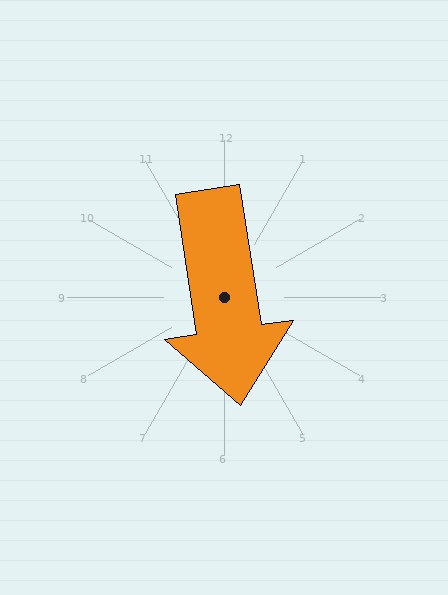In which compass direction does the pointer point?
South.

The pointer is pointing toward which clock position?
Roughly 6 o'clock.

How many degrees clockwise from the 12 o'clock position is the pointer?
Approximately 171 degrees.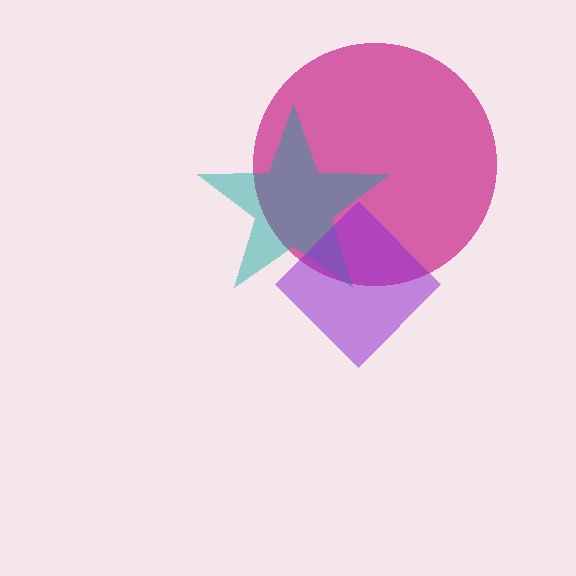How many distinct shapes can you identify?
There are 3 distinct shapes: a magenta circle, a teal star, a purple diamond.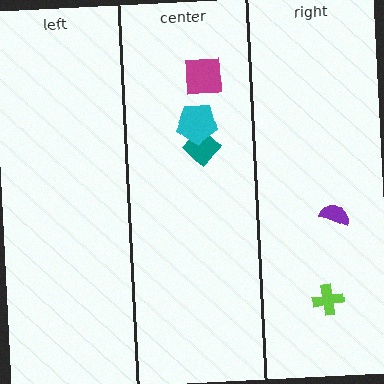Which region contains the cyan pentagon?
The center region.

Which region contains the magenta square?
The center region.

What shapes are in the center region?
The teal diamond, the magenta square, the cyan pentagon.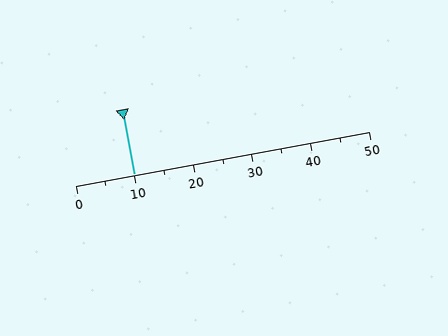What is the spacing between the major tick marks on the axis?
The major ticks are spaced 10 apart.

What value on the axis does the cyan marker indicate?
The marker indicates approximately 10.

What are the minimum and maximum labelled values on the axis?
The axis runs from 0 to 50.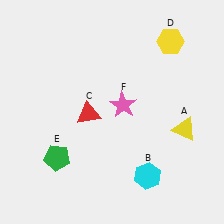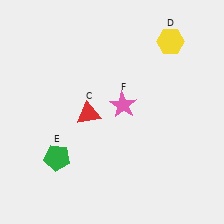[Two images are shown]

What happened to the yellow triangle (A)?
The yellow triangle (A) was removed in Image 2. It was in the bottom-right area of Image 1.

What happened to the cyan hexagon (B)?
The cyan hexagon (B) was removed in Image 2. It was in the bottom-right area of Image 1.